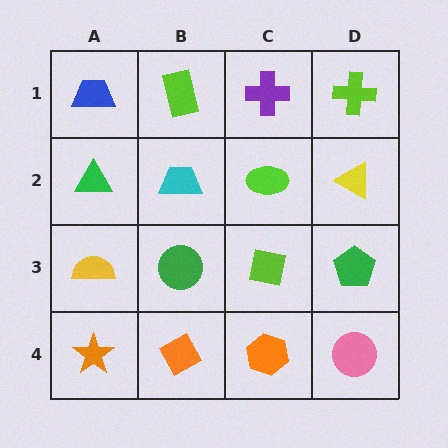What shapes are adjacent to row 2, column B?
A lime rectangle (row 1, column B), a green circle (row 3, column B), a green triangle (row 2, column A), a lime ellipse (row 2, column C).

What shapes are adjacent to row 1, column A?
A green triangle (row 2, column A), a lime rectangle (row 1, column B).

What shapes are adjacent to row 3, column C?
A lime ellipse (row 2, column C), an orange hexagon (row 4, column C), a green circle (row 3, column B), a green pentagon (row 3, column D).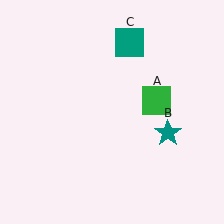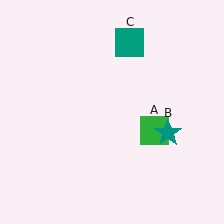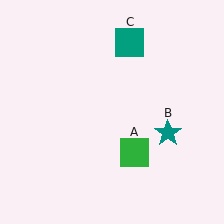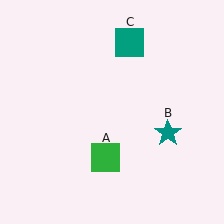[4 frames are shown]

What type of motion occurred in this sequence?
The green square (object A) rotated clockwise around the center of the scene.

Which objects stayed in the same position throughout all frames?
Teal star (object B) and teal square (object C) remained stationary.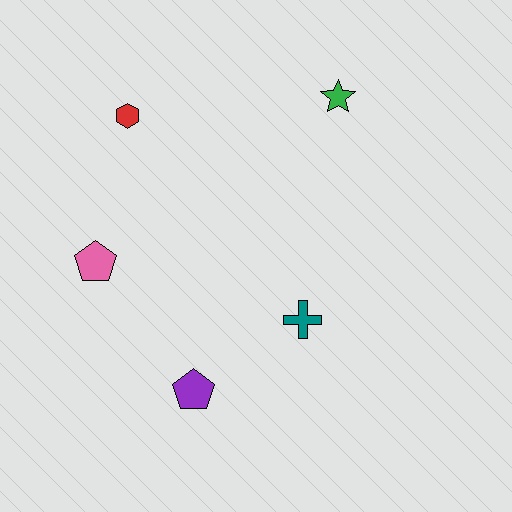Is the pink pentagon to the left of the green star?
Yes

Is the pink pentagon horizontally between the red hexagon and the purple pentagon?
No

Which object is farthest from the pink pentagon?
The green star is farthest from the pink pentagon.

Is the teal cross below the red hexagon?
Yes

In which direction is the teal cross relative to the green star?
The teal cross is below the green star.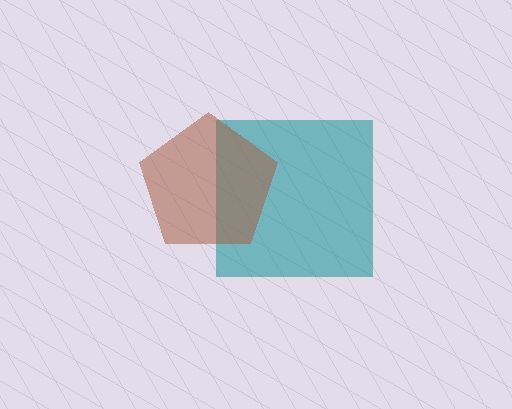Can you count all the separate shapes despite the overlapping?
Yes, there are 2 separate shapes.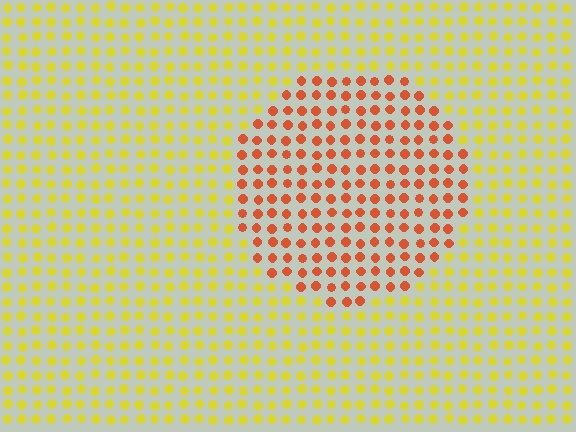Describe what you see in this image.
The image is filled with small yellow elements in a uniform arrangement. A circle-shaped region is visible where the elements are tinted to a slightly different hue, forming a subtle color boundary.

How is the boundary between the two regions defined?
The boundary is defined purely by a slight shift in hue (about 47 degrees). Spacing, size, and orientation are identical on both sides.